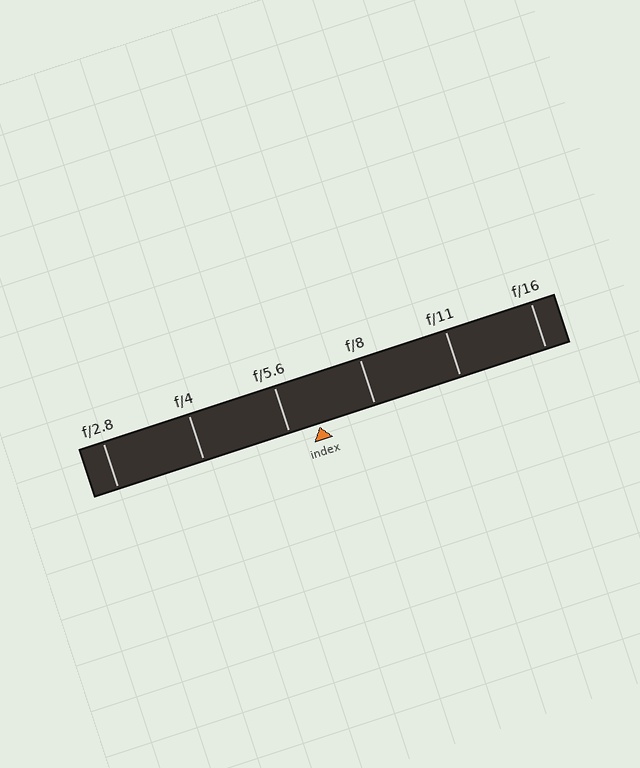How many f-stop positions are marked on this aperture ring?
There are 6 f-stop positions marked.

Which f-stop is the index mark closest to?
The index mark is closest to f/5.6.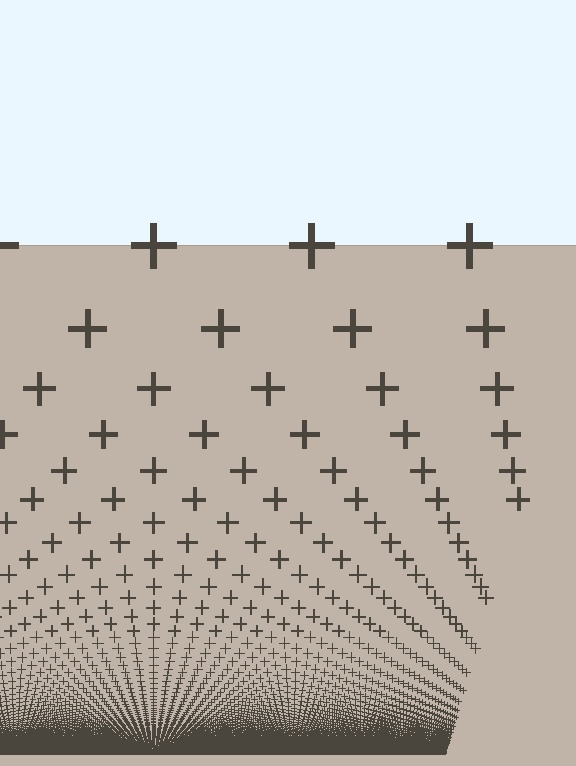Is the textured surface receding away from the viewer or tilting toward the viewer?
The surface appears to tilt toward the viewer. Texture elements get larger and sparser toward the top.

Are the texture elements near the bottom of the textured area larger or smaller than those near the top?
Smaller. The gradient is inverted — elements near the bottom are smaller and denser.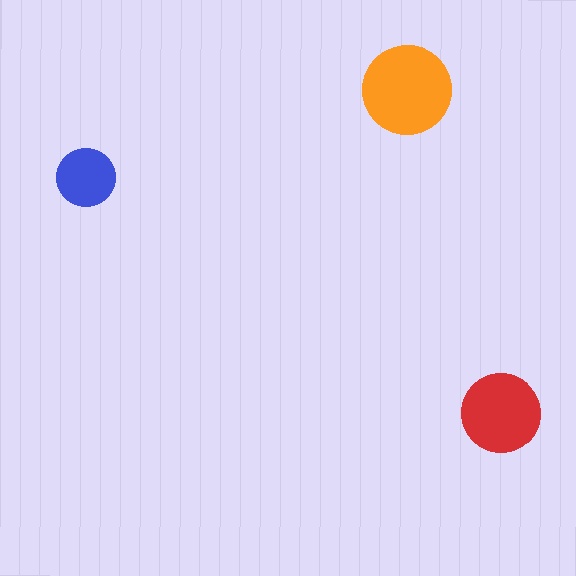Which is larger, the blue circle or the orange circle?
The orange one.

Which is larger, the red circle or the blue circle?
The red one.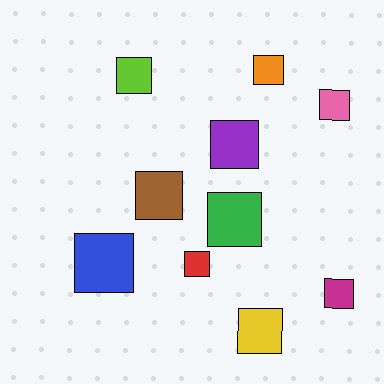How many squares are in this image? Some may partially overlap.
There are 10 squares.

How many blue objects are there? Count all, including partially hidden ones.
There is 1 blue object.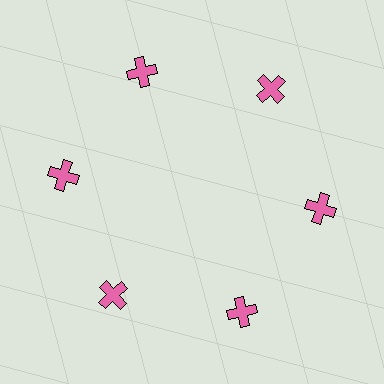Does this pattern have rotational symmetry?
Yes, this pattern has 6-fold rotational symmetry. It looks the same after rotating 60 degrees around the center.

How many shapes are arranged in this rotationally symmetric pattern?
There are 6 shapes, arranged in 6 groups of 1.